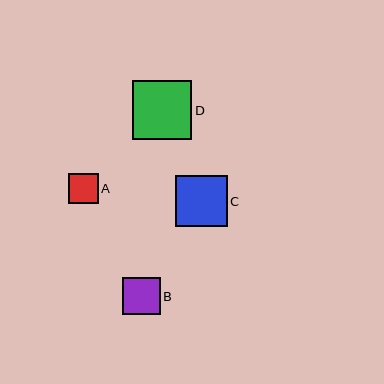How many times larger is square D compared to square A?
Square D is approximately 2.0 times the size of square A.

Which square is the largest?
Square D is the largest with a size of approximately 59 pixels.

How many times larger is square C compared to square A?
Square C is approximately 1.7 times the size of square A.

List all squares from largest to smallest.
From largest to smallest: D, C, B, A.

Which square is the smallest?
Square A is the smallest with a size of approximately 30 pixels.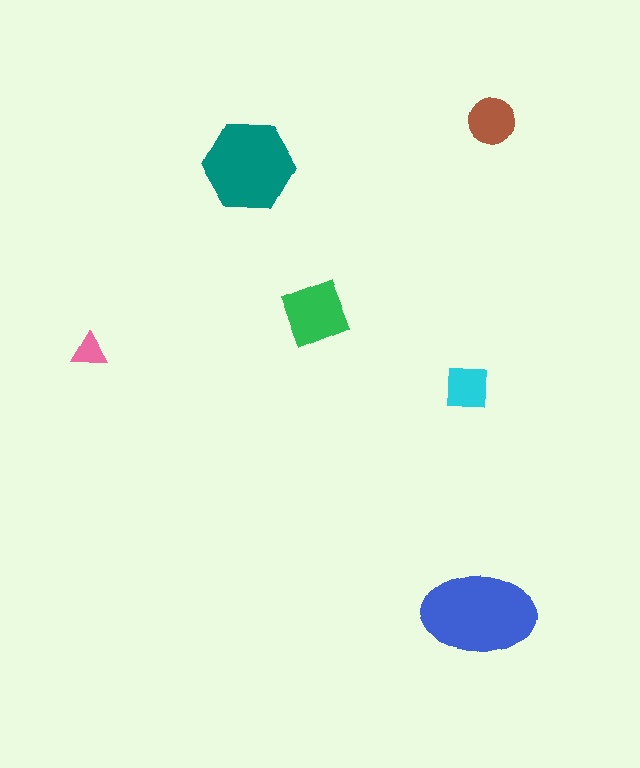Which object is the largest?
The blue ellipse.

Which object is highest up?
The brown circle is topmost.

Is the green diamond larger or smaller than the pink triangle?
Larger.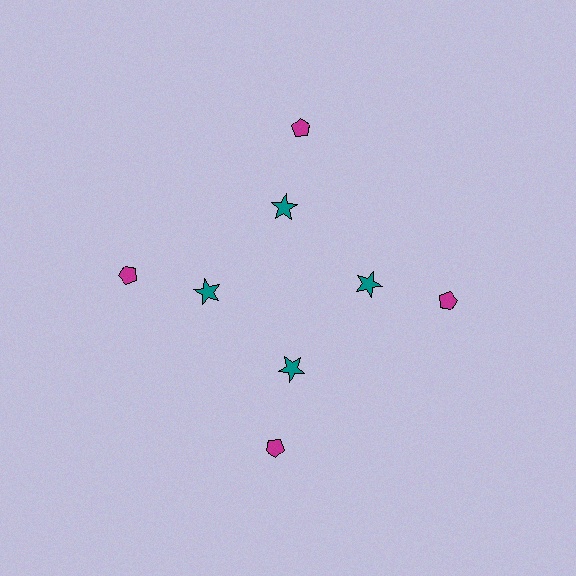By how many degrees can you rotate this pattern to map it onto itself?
The pattern maps onto itself every 90 degrees of rotation.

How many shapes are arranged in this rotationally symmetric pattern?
There are 8 shapes, arranged in 4 groups of 2.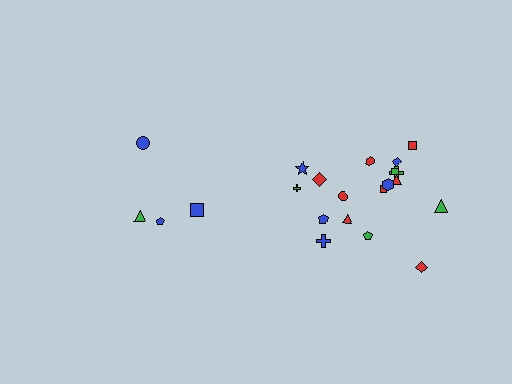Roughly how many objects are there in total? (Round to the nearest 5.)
Roughly 20 objects in total.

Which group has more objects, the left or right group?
The right group.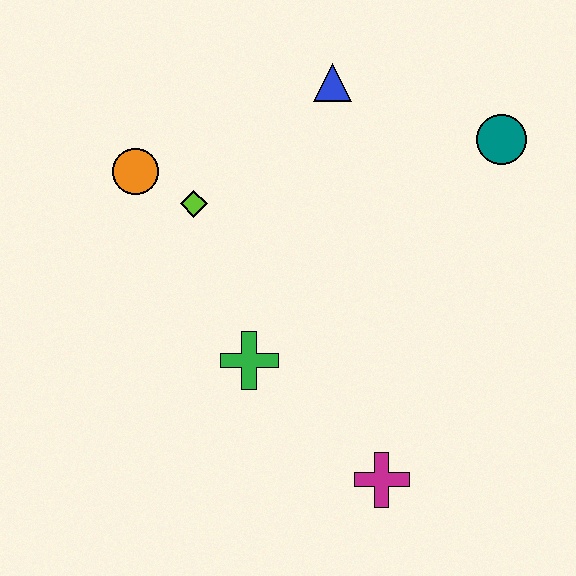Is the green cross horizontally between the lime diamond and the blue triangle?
Yes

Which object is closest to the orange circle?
The lime diamond is closest to the orange circle.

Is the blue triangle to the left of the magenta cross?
Yes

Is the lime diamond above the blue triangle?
No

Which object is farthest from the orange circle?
The magenta cross is farthest from the orange circle.